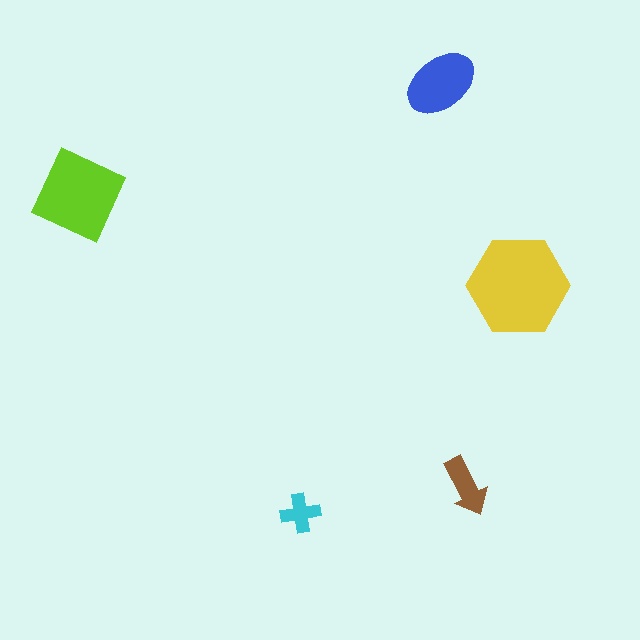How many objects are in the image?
There are 5 objects in the image.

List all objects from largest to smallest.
The yellow hexagon, the lime diamond, the blue ellipse, the brown arrow, the cyan cross.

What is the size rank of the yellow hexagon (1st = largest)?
1st.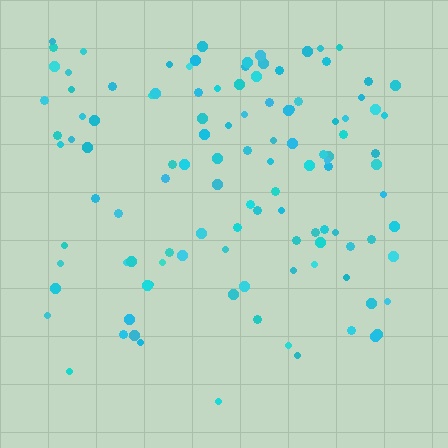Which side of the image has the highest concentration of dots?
The top.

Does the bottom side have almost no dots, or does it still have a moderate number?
Still a moderate number, just noticeably fewer than the top.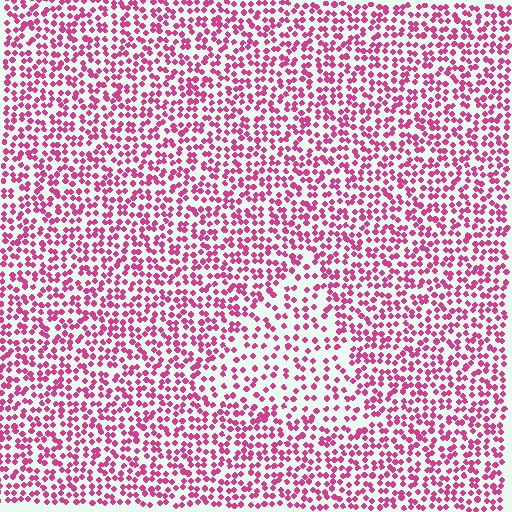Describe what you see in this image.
The image contains small magenta elements arranged at two different densities. A triangle-shaped region is visible where the elements are less densely packed than the surrounding area.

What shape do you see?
I see a triangle.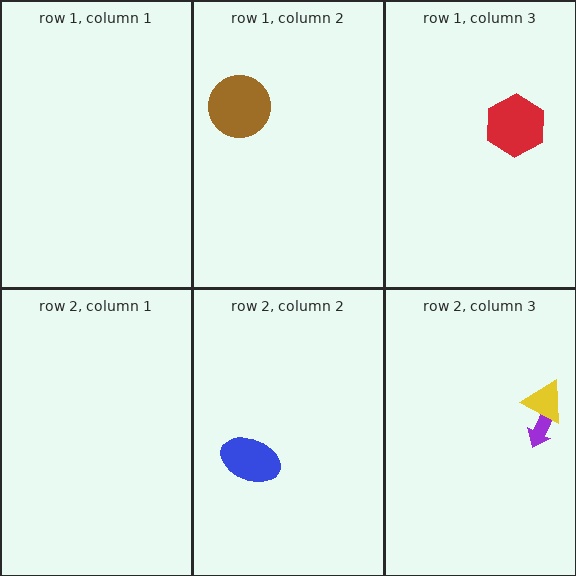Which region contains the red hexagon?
The row 1, column 3 region.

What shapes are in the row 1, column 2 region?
The brown circle.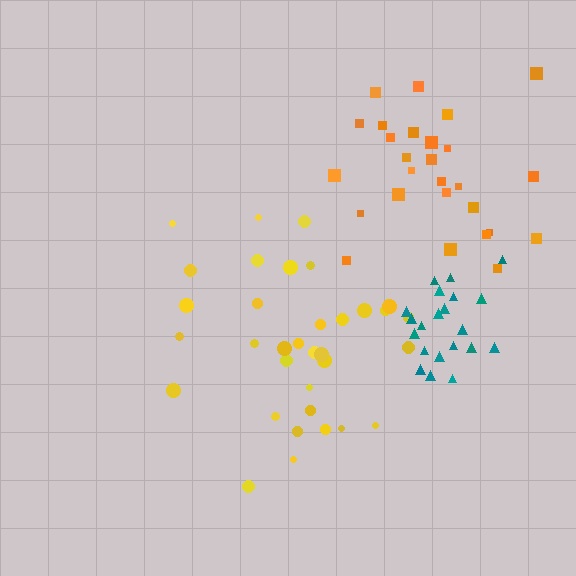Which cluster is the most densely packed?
Teal.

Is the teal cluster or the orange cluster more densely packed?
Teal.